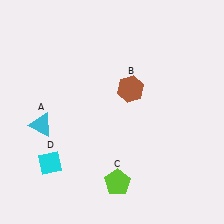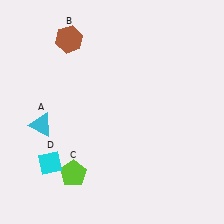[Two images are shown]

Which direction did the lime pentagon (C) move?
The lime pentagon (C) moved left.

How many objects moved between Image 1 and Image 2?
2 objects moved between the two images.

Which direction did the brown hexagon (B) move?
The brown hexagon (B) moved left.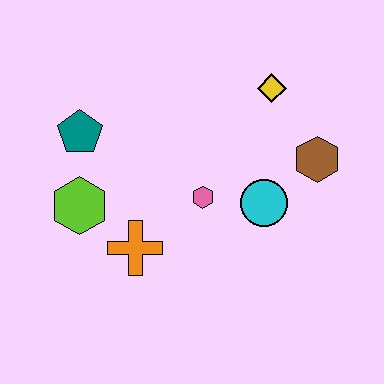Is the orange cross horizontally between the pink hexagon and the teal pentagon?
Yes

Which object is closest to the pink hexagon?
The cyan circle is closest to the pink hexagon.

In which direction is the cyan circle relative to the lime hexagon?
The cyan circle is to the right of the lime hexagon.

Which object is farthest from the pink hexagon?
The teal pentagon is farthest from the pink hexagon.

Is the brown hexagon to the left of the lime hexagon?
No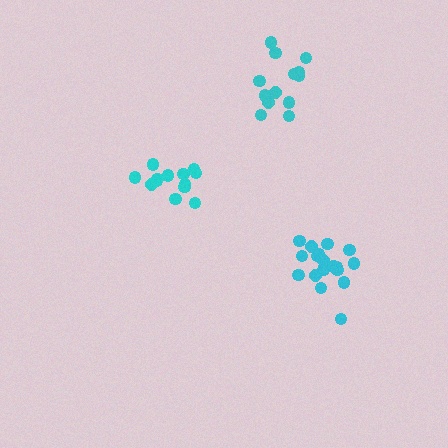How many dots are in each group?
Group 1: 13 dots, Group 2: 19 dots, Group 3: 14 dots (46 total).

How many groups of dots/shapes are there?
There are 3 groups.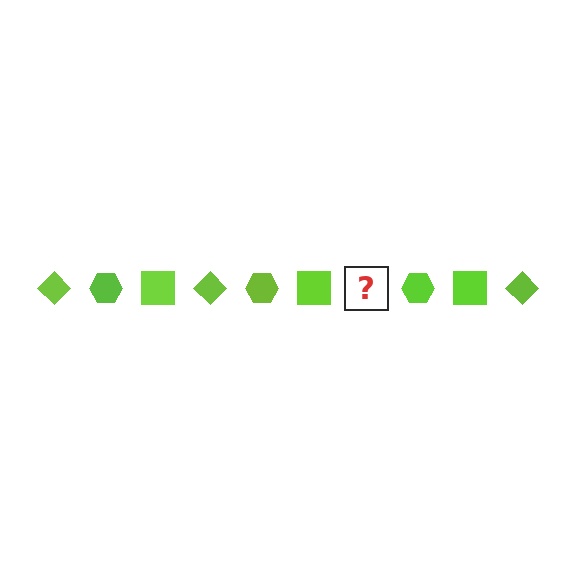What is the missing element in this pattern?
The missing element is a lime diamond.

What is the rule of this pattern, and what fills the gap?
The rule is that the pattern cycles through diamond, hexagon, square shapes in lime. The gap should be filled with a lime diamond.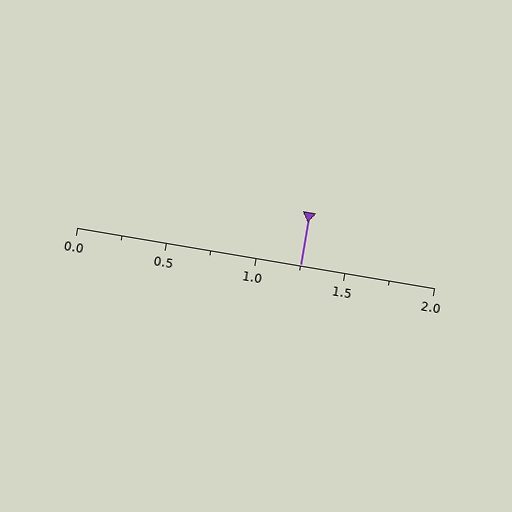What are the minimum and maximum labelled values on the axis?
The axis runs from 0.0 to 2.0.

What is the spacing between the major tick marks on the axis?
The major ticks are spaced 0.5 apart.